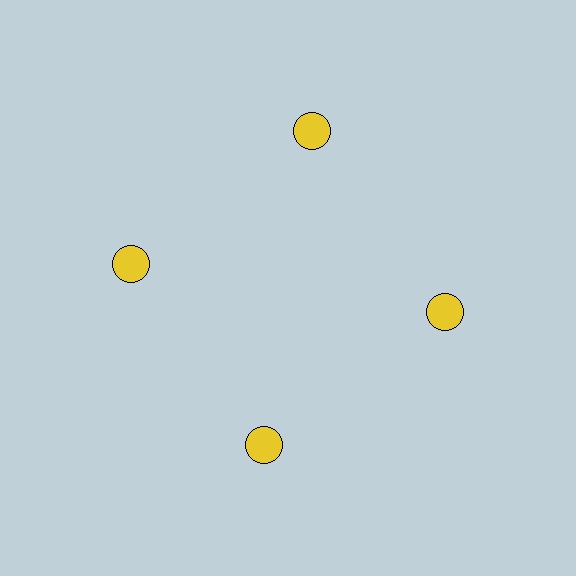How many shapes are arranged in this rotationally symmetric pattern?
There are 4 shapes, arranged in 4 groups of 1.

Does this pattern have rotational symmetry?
Yes, this pattern has 4-fold rotational symmetry. It looks the same after rotating 90 degrees around the center.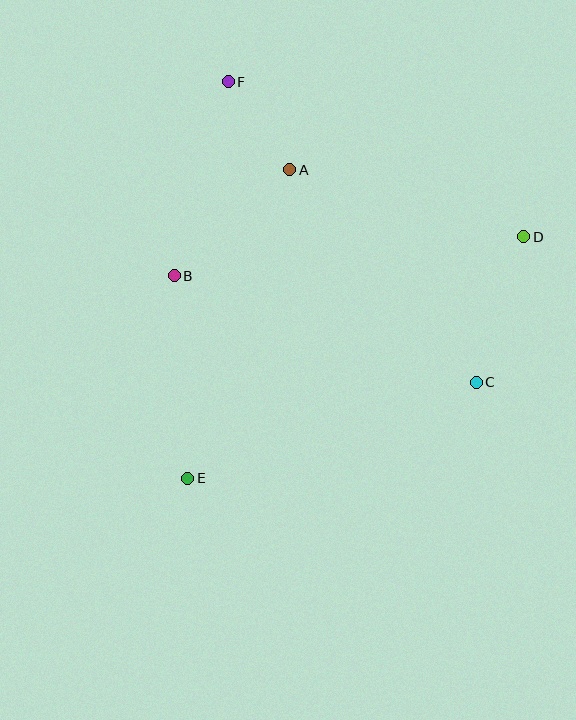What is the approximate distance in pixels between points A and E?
The distance between A and E is approximately 325 pixels.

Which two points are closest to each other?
Points A and F are closest to each other.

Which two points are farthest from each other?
Points D and E are farthest from each other.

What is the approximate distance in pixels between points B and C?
The distance between B and C is approximately 320 pixels.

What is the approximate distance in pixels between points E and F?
The distance between E and F is approximately 399 pixels.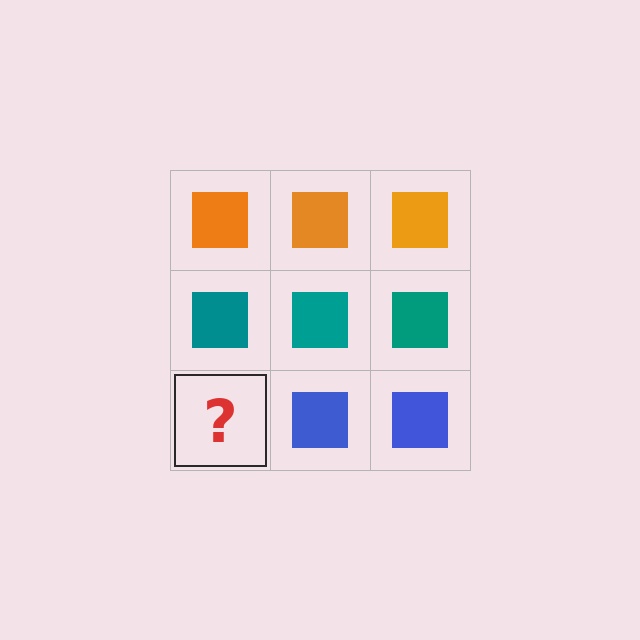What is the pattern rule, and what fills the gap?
The rule is that each row has a consistent color. The gap should be filled with a blue square.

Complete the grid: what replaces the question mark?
The question mark should be replaced with a blue square.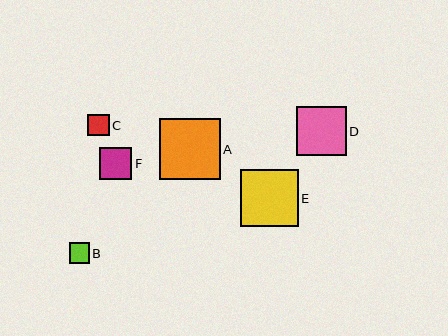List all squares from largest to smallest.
From largest to smallest: A, E, D, F, C, B.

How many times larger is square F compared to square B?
Square F is approximately 1.6 times the size of square B.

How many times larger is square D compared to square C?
Square D is approximately 2.3 times the size of square C.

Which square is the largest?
Square A is the largest with a size of approximately 60 pixels.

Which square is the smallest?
Square B is the smallest with a size of approximately 20 pixels.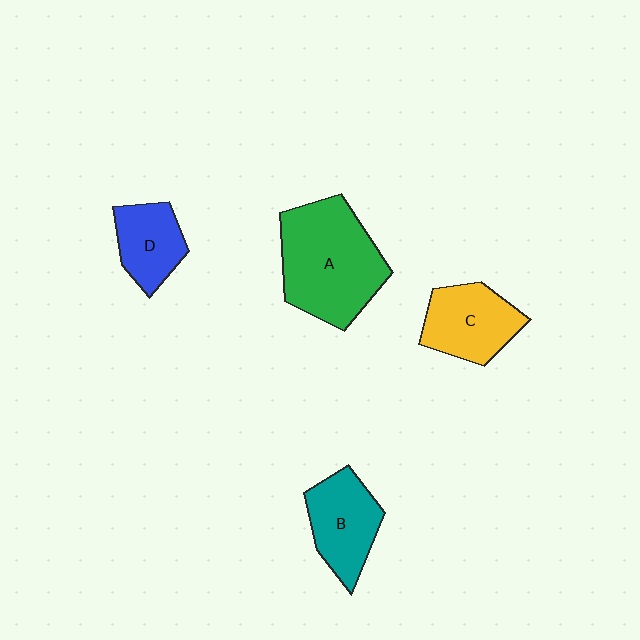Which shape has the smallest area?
Shape D (blue).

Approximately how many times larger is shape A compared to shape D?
Approximately 2.2 times.